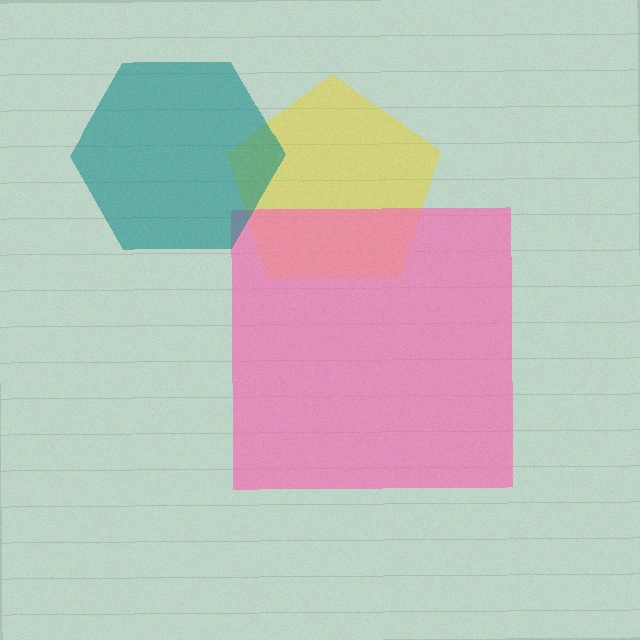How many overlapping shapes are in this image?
There are 3 overlapping shapes in the image.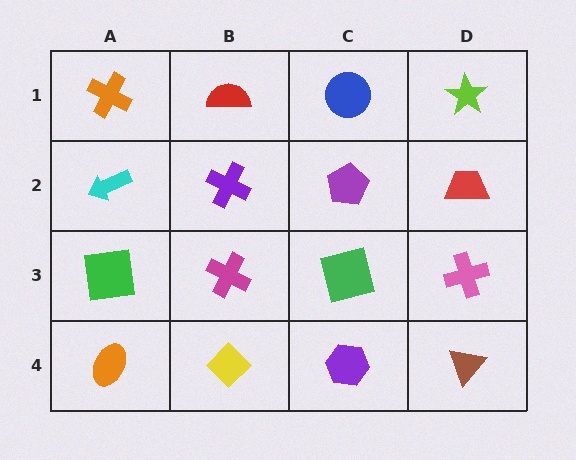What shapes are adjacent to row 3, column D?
A red trapezoid (row 2, column D), a brown triangle (row 4, column D), a green square (row 3, column C).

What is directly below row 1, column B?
A purple cross.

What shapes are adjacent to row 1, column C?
A purple pentagon (row 2, column C), a red semicircle (row 1, column B), a lime star (row 1, column D).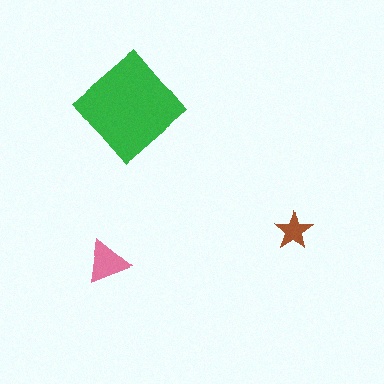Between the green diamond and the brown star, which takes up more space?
The green diamond.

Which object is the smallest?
The brown star.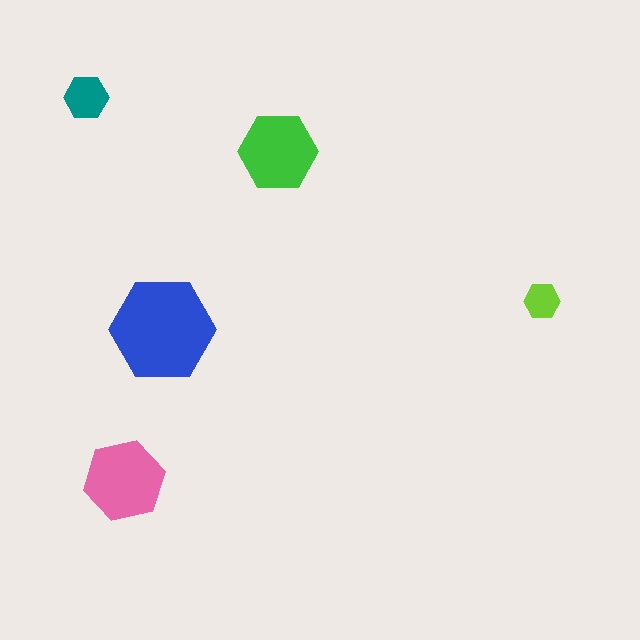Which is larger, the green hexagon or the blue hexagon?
The blue one.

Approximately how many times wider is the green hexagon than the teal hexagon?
About 2 times wider.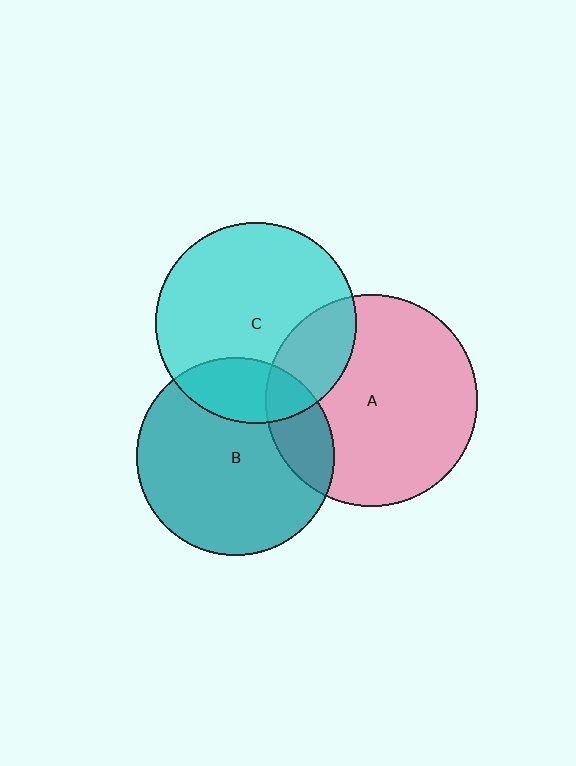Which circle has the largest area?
Circle A (pink).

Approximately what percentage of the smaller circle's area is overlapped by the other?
Approximately 20%.